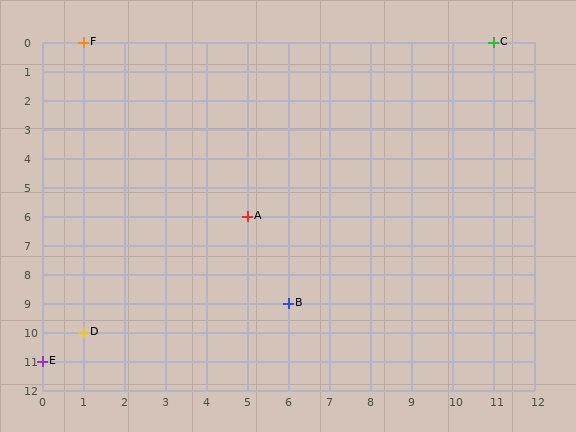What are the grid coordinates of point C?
Point C is at grid coordinates (11, 0).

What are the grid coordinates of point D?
Point D is at grid coordinates (1, 10).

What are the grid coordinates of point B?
Point B is at grid coordinates (6, 9).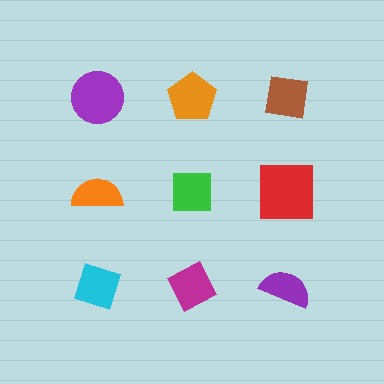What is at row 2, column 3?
A red square.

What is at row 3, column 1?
A cyan diamond.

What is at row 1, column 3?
A brown square.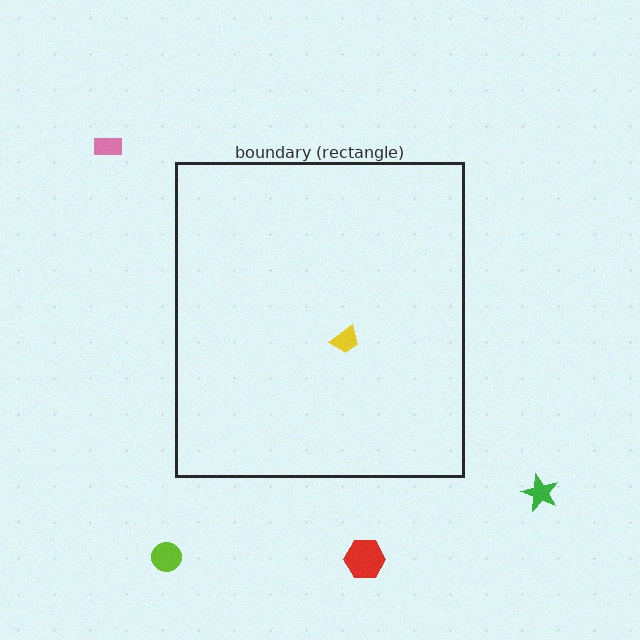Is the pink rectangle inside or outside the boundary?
Outside.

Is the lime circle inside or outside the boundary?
Outside.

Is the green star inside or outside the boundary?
Outside.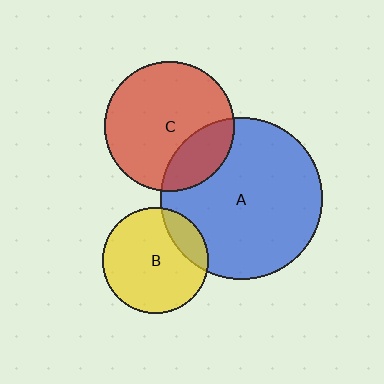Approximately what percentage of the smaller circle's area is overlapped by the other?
Approximately 25%.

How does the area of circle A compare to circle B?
Approximately 2.3 times.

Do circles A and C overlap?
Yes.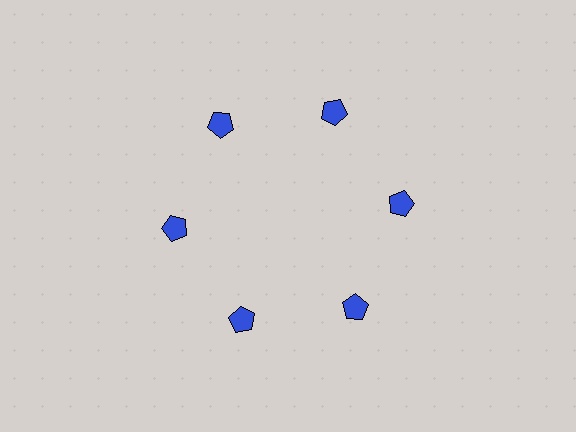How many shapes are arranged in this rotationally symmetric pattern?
There are 6 shapes, arranged in 6 groups of 1.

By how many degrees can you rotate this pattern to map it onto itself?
The pattern maps onto itself every 60 degrees of rotation.